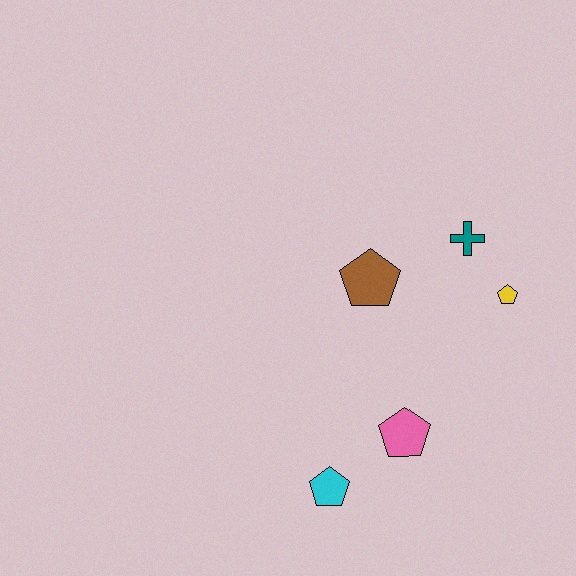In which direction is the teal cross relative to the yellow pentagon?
The teal cross is above the yellow pentagon.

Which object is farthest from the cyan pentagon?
The teal cross is farthest from the cyan pentagon.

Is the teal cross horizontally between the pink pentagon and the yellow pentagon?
Yes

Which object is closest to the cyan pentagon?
The pink pentagon is closest to the cyan pentagon.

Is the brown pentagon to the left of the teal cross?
Yes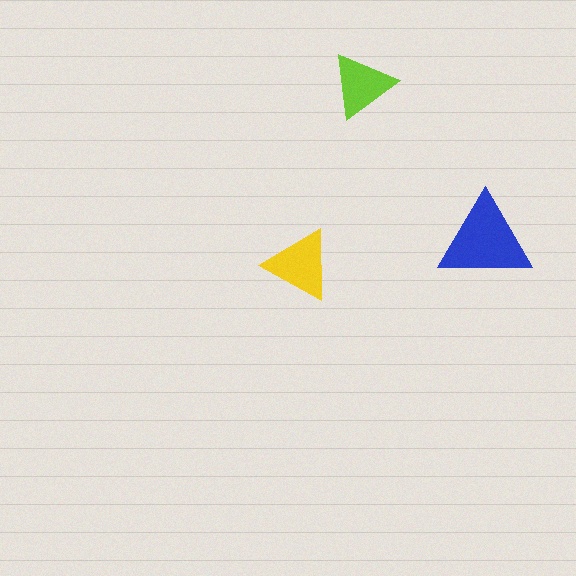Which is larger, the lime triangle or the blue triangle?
The blue one.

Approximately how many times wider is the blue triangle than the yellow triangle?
About 1.5 times wider.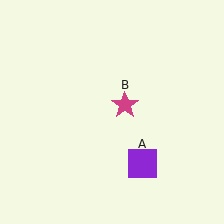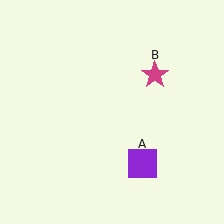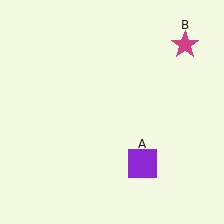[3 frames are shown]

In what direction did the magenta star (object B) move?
The magenta star (object B) moved up and to the right.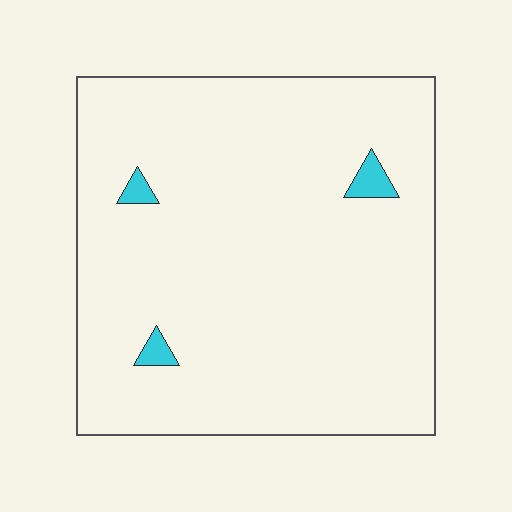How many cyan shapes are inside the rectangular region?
3.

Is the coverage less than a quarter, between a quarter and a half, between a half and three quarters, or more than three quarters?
Less than a quarter.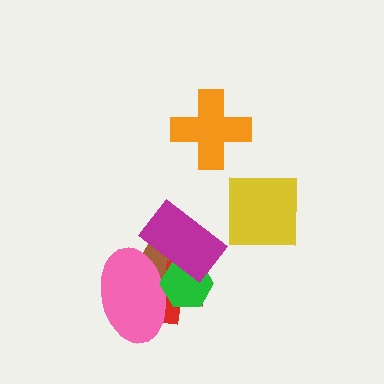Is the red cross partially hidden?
Yes, it is partially covered by another shape.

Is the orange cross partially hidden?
No, no other shape covers it.